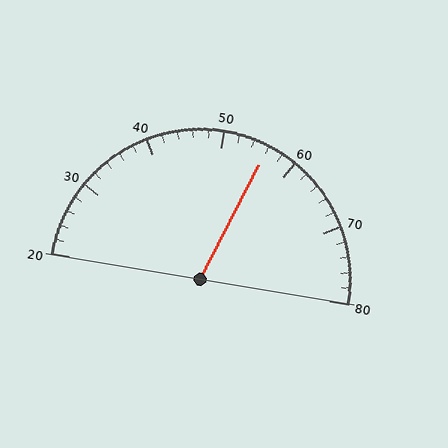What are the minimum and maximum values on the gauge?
The gauge ranges from 20 to 80.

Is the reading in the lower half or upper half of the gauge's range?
The reading is in the upper half of the range (20 to 80).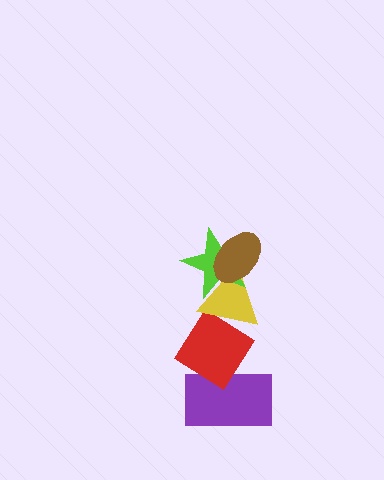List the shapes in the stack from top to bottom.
From top to bottom: the brown ellipse, the lime star, the yellow triangle, the red diamond, the purple rectangle.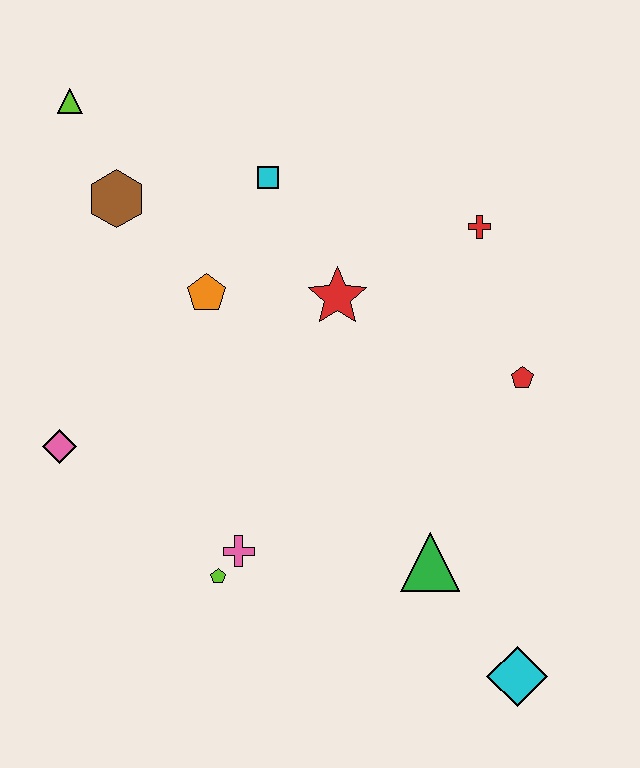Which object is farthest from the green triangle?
The lime triangle is farthest from the green triangle.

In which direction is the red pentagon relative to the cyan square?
The red pentagon is to the right of the cyan square.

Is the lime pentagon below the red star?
Yes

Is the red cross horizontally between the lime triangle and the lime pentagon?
No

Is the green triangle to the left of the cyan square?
No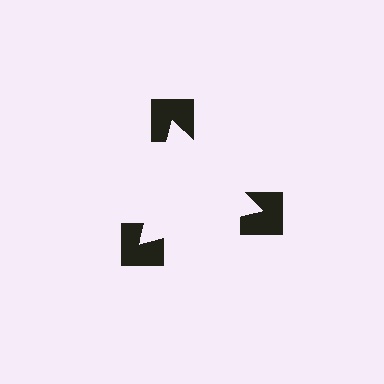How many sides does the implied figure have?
3 sides.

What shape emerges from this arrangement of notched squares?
An illusory triangle — its edges are inferred from the aligned wedge cuts in the notched squares, not physically drawn.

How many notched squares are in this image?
There are 3 — one at each vertex of the illusory triangle.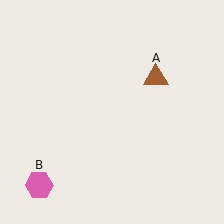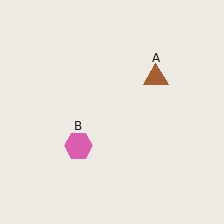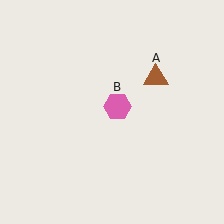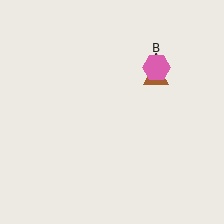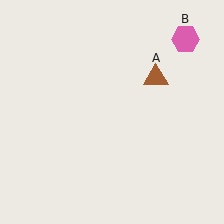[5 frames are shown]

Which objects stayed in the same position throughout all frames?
Brown triangle (object A) remained stationary.